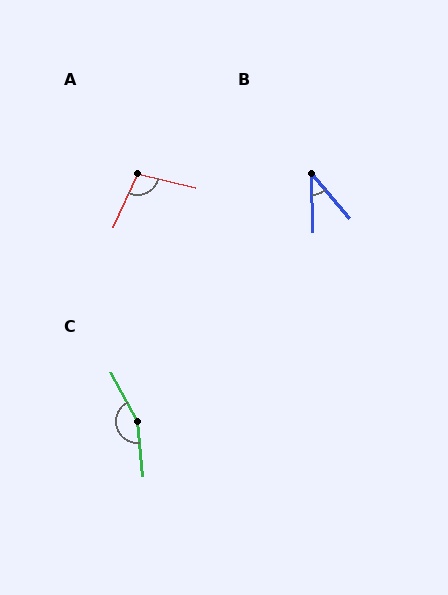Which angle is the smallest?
B, at approximately 39 degrees.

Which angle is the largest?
C, at approximately 158 degrees.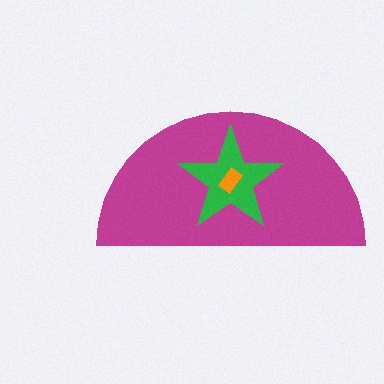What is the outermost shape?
The magenta semicircle.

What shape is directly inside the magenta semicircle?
The green star.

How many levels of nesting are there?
3.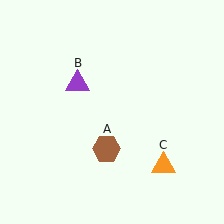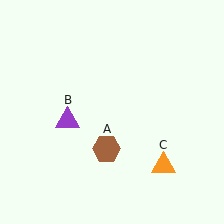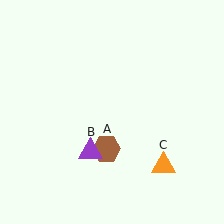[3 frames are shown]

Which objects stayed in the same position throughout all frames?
Brown hexagon (object A) and orange triangle (object C) remained stationary.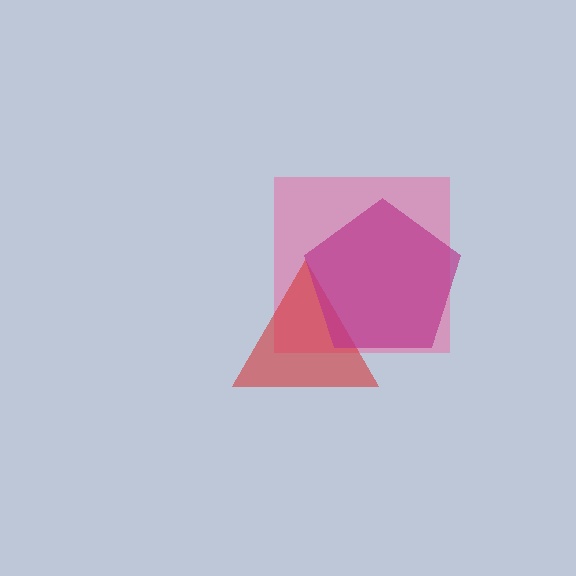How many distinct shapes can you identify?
There are 3 distinct shapes: a pink square, a red triangle, a magenta pentagon.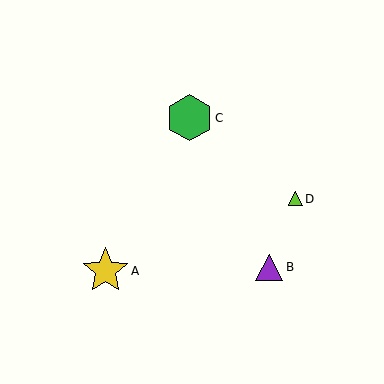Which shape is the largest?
The green hexagon (labeled C) is the largest.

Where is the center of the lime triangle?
The center of the lime triangle is at (295, 199).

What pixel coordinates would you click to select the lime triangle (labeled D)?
Click at (295, 199) to select the lime triangle D.